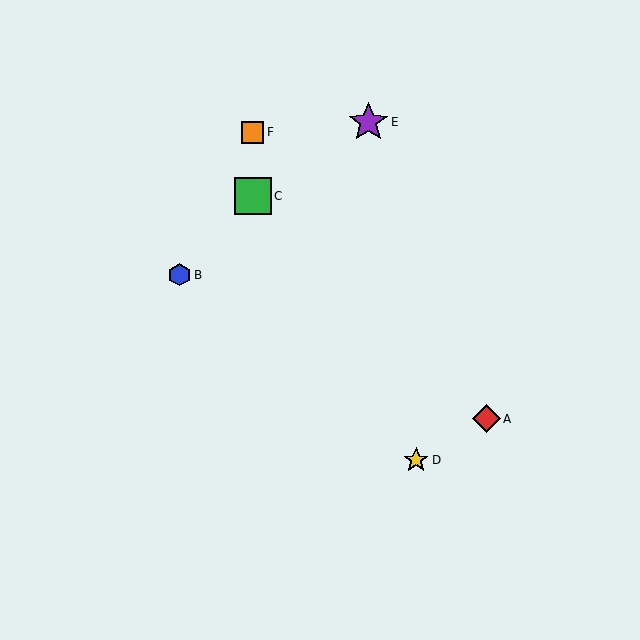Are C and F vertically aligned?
Yes, both are at x≈253.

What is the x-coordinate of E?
Object E is at x≈368.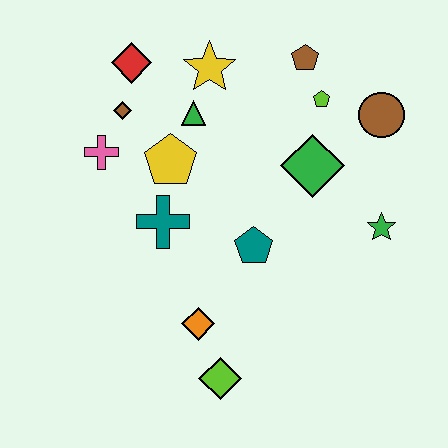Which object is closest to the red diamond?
The brown diamond is closest to the red diamond.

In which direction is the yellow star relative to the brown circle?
The yellow star is to the left of the brown circle.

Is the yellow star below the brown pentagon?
Yes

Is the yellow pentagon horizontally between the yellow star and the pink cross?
Yes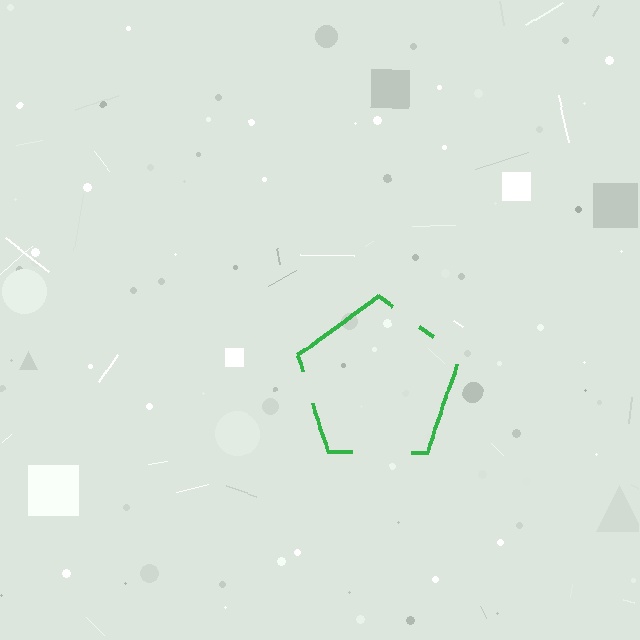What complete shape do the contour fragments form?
The contour fragments form a pentagon.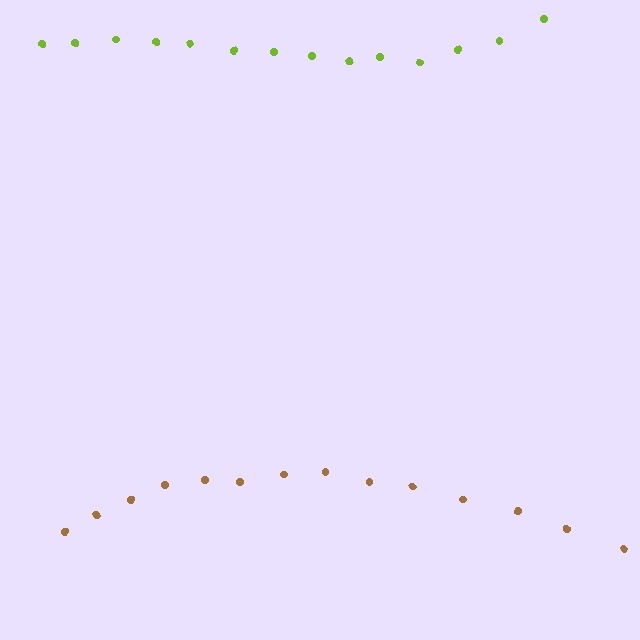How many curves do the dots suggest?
There are 2 distinct paths.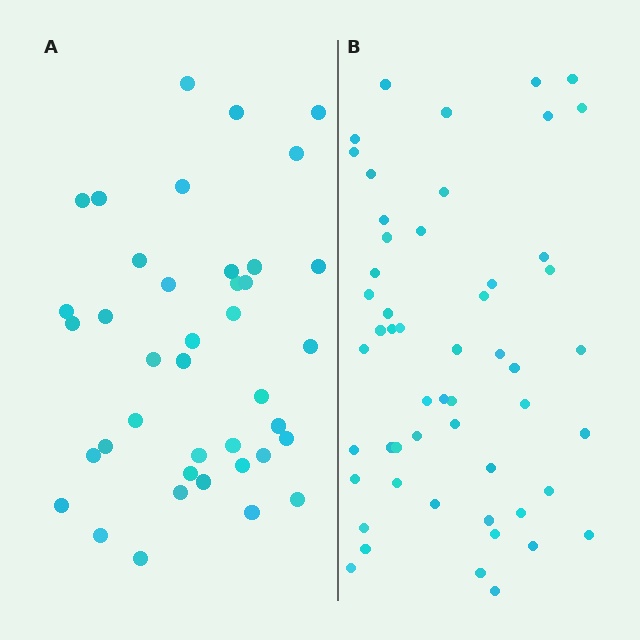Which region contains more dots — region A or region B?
Region B (the right region) has more dots.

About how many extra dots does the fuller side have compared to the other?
Region B has approximately 15 more dots than region A.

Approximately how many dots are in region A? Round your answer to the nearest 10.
About 40 dots.